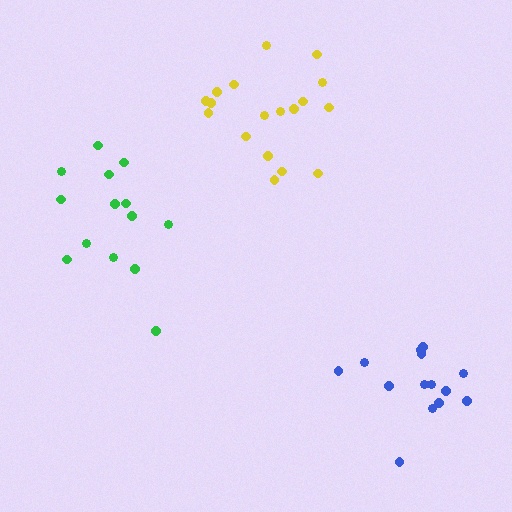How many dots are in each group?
Group 1: 18 dots, Group 2: 14 dots, Group 3: 14 dots (46 total).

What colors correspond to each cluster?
The clusters are colored: yellow, blue, green.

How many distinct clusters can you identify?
There are 3 distinct clusters.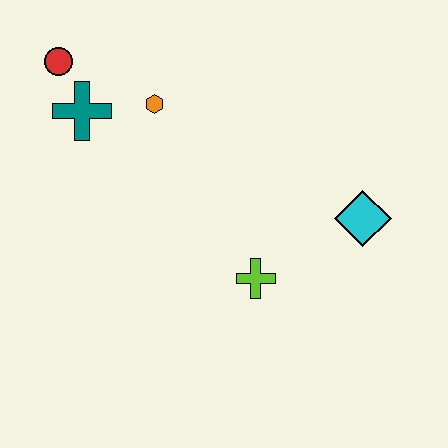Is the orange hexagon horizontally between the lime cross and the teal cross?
Yes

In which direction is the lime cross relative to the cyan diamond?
The lime cross is to the left of the cyan diamond.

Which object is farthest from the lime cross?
The red circle is farthest from the lime cross.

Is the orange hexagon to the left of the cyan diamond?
Yes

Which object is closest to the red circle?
The teal cross is closest to the red circle.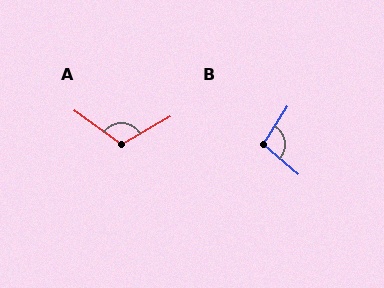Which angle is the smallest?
B, at approximately 98 degrees.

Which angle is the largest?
A, at approximately 115 degrees.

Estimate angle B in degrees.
Approximately 98 degrees.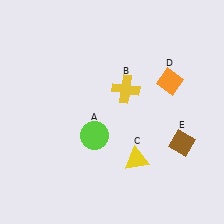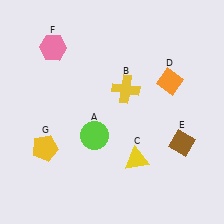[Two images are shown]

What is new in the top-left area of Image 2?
A pink hexagon (F) was added in the top-left area of Image 2.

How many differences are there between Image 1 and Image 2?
There are 2 differences between the two images.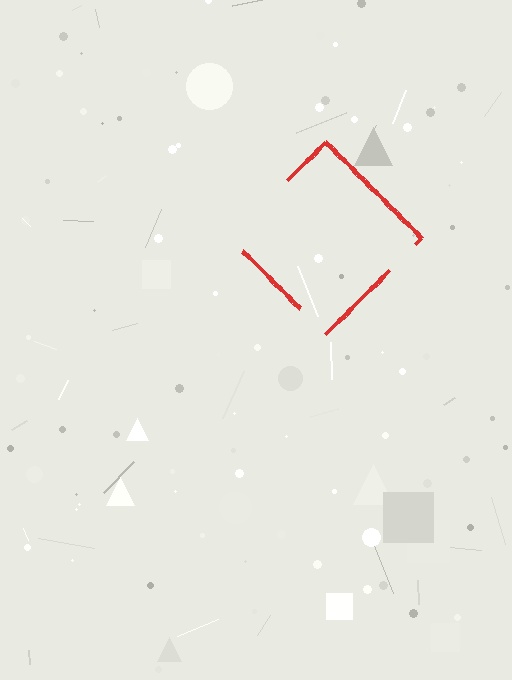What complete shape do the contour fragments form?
The contour fragments form a diamond.